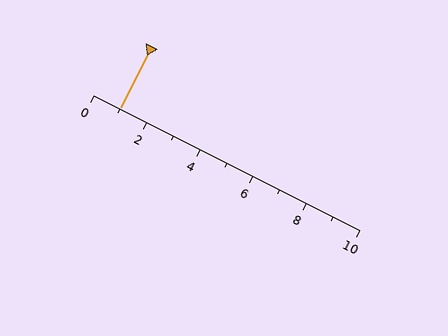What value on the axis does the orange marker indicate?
The marker indicates approximately 1.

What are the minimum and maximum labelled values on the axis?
The axis runs from 0 to 10.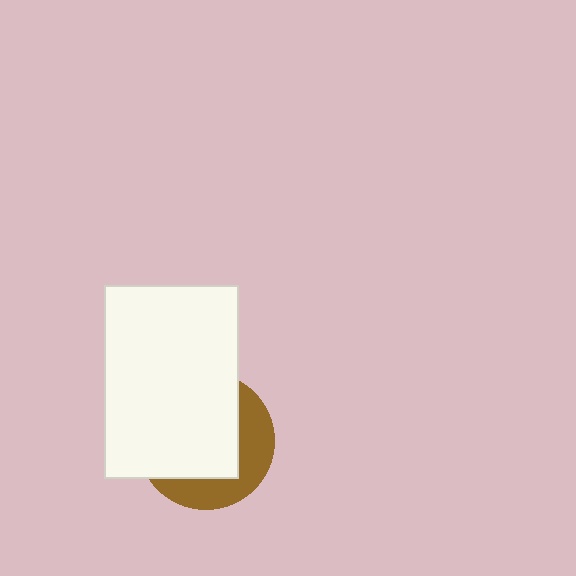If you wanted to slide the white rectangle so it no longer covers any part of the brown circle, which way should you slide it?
Slide it toward the upper-left — that is the most direct way to separate the two shapes.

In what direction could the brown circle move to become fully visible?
The brown circle could move toward the lower-right. That would shift it out from behind the white rectangle entirely.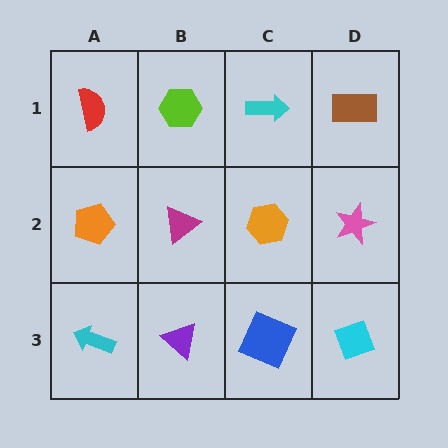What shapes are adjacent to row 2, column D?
A brown rectangle (row 1, column D), a cyan diamond (row 3, column D), an orange hexagon (row 2, column C).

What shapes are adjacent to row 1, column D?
A pink star (row 2, column D), a cyan arrow (row 1, column C).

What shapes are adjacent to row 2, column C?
A cyan arrow (row 1, column C), a blue square (row 3, column C), a magenta triangle (row 2, column B), a pink star (row 2, column D).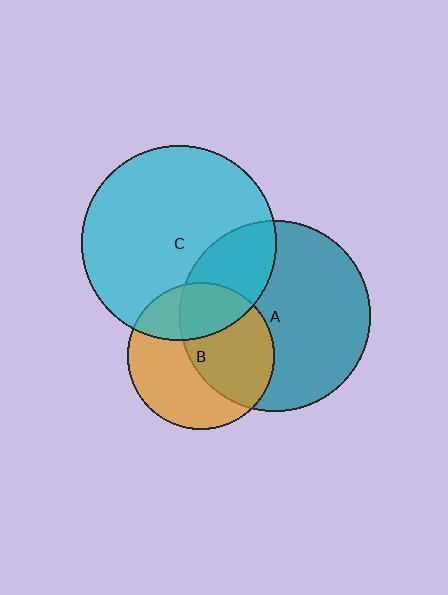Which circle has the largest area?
Circle C (cyan).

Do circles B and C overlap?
Yes.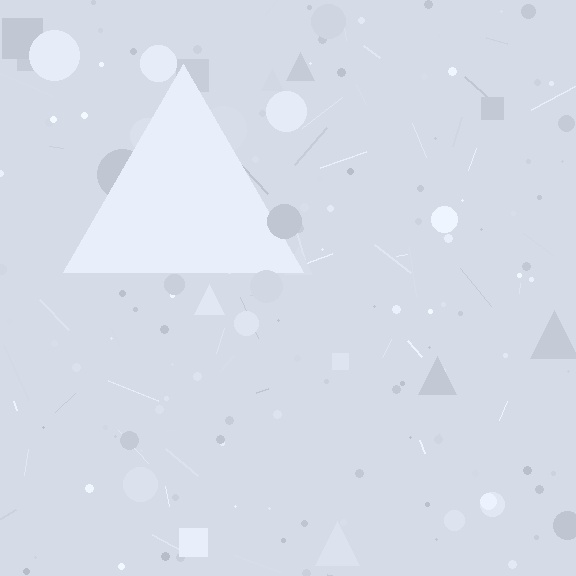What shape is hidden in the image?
A triangle is hidden in the image.